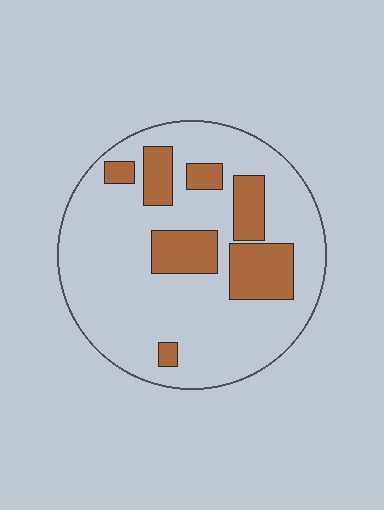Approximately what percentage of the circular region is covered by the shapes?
Approximately 20%.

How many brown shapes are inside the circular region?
7.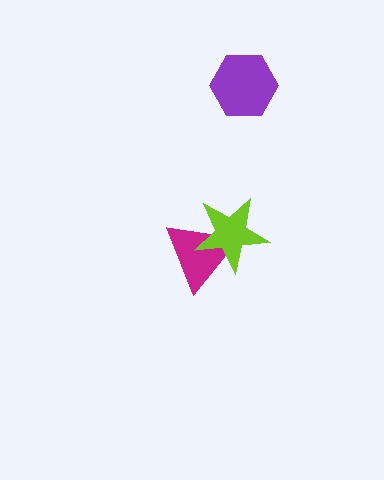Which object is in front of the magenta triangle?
The lime star is in front of the magenta triangle.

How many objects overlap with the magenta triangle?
1 object overlaps with the magenta triangle.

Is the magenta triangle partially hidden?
Yes, it is partially covered by another shape.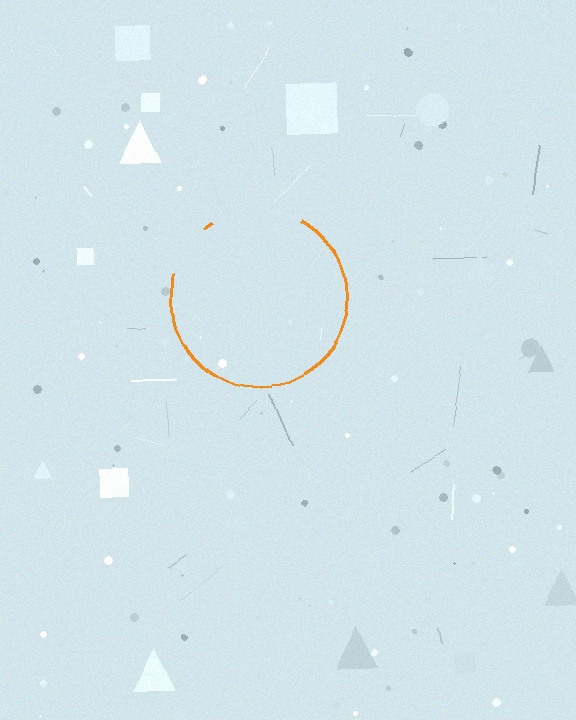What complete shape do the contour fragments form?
The contour fragments form a circle.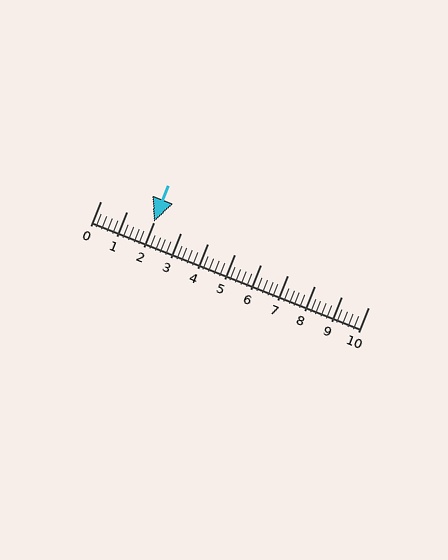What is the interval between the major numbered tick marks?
The major tick marks are spaced 1 units apart.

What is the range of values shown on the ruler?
The ruler shows values from 0 to 10.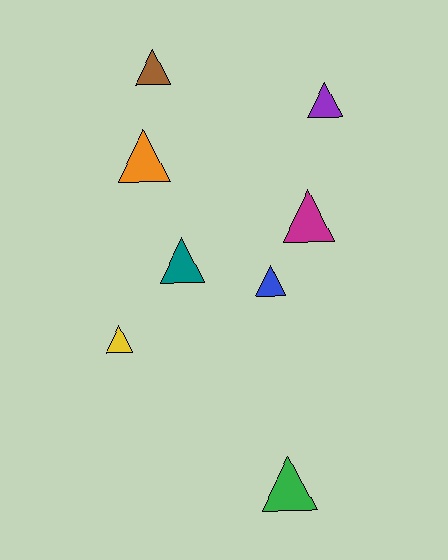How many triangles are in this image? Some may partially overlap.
There are 8 triangles.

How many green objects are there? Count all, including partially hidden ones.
There is 1 green object.